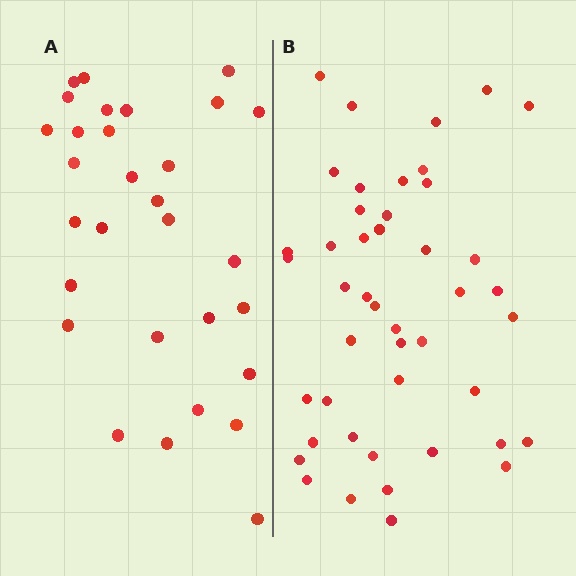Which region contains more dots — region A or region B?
Region B (the right region) has more dots.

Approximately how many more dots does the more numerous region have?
Region B has approximately 15 more dots than region A.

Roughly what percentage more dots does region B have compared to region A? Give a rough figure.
About 50% more.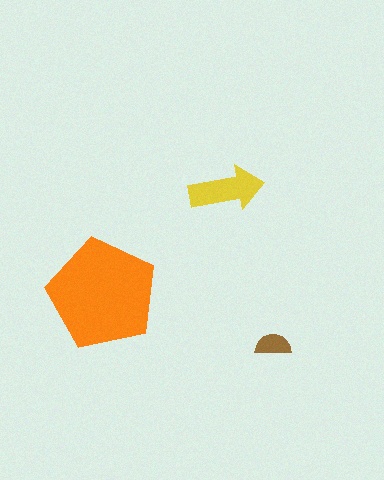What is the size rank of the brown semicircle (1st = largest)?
3rd.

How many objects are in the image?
There are 3 objects in the image.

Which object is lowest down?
The brown semicircle is bottommost.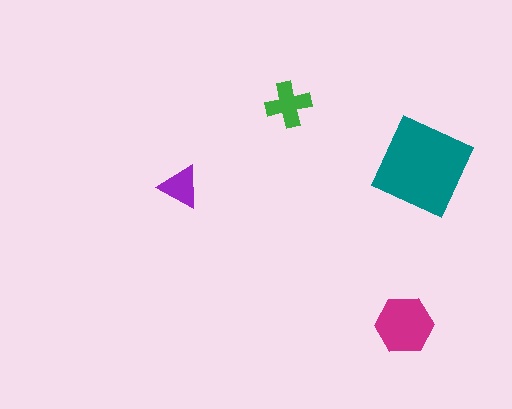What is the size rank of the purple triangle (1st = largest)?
4th.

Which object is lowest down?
The magenta hexagon is bottommost.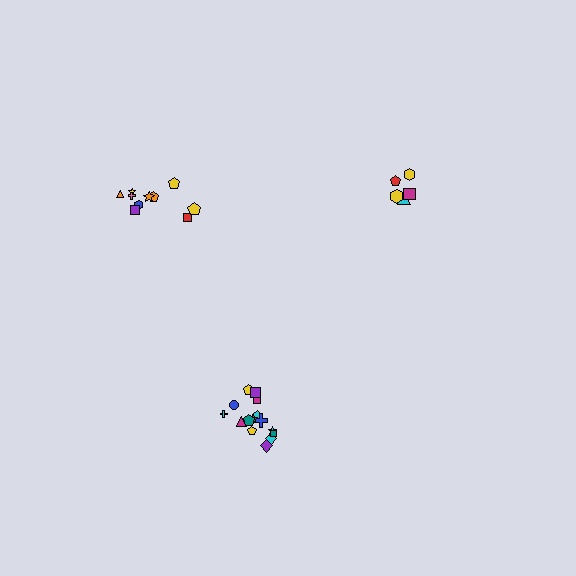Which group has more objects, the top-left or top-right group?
The top-left group.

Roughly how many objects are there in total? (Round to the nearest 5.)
Roughly 30 objects in total.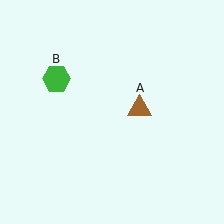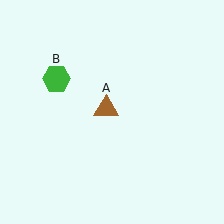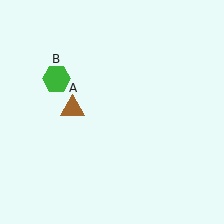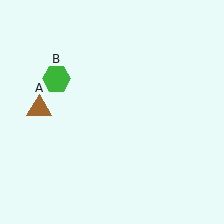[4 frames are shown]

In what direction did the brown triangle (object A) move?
The brown triangle (object A) moved left.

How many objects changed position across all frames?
1 object changed position: brown triangle (object A).